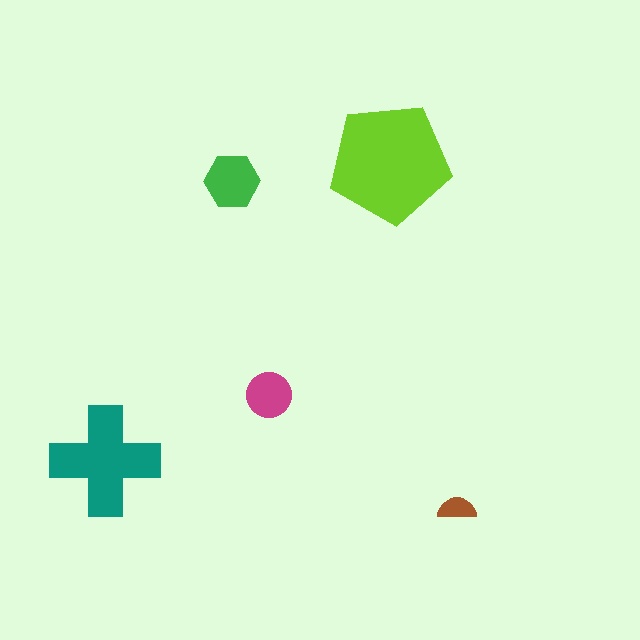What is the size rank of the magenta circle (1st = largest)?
4th.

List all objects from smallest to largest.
The brown semicircle, the magenta circle, the green hexagon, the teal cross, the lime pentagon.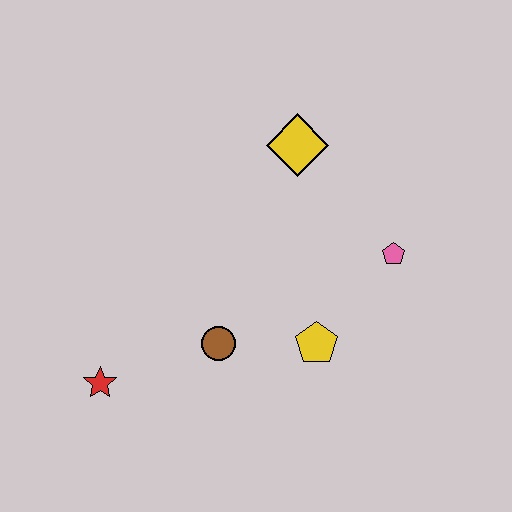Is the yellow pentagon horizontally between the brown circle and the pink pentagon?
Yes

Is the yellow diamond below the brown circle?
No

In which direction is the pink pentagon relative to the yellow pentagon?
The pink pentagon is above the yellow pentagon.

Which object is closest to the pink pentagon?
The yellow pentagon is closest to the pink pentagon.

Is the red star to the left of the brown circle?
Yes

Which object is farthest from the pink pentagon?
The red star is farthest from the pink pentagon.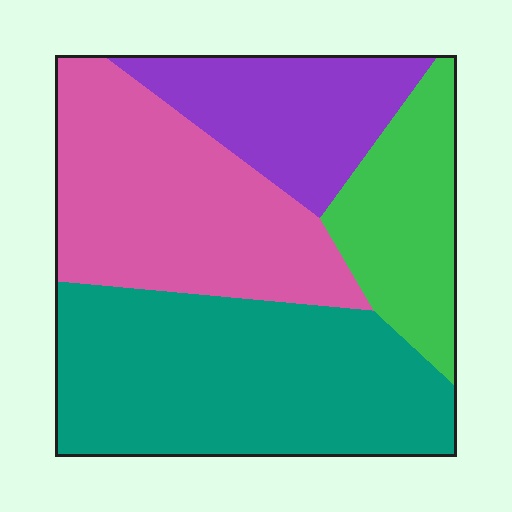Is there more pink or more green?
Pink.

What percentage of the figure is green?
Green covers around 15% of the figure.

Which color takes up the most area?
Teal, at roughly 35%.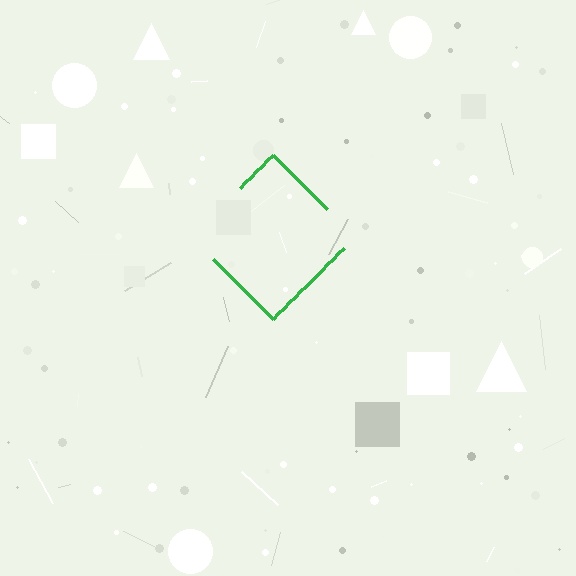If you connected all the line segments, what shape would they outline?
They would outline a diamond.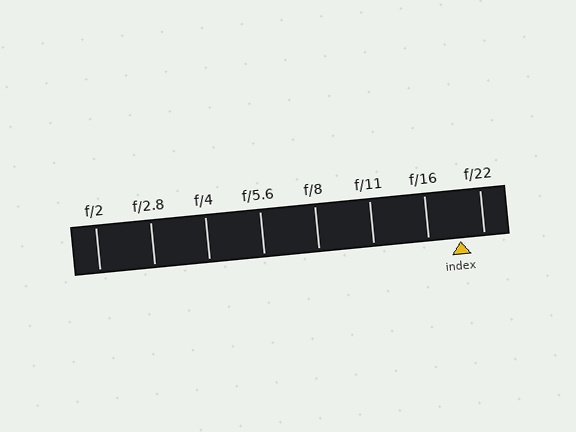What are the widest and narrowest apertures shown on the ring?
The widest aperture shown is f/2 and the narrowest is f/22.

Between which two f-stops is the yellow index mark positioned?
The index mark is between f/16 and f/22.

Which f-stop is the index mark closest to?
The index mark is closest to f/22.